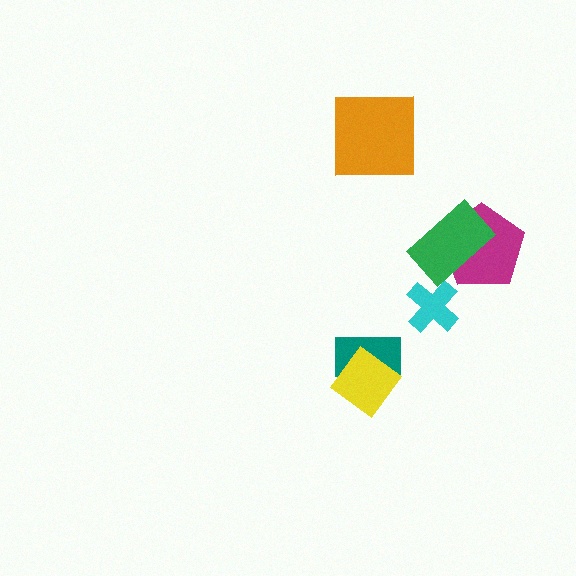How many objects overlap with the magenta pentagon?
1 object overlaps with the magenta pentagon.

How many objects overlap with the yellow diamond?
1 object overlaps with the yellow diamond.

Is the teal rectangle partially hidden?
Yes, it is partially covered by another shape.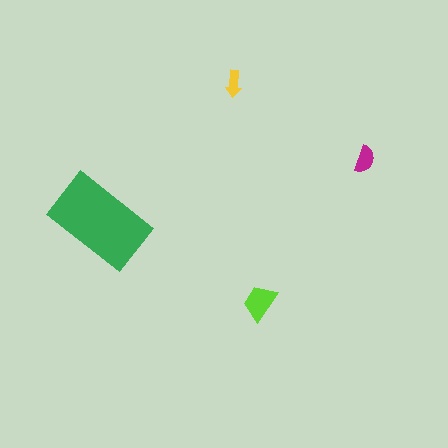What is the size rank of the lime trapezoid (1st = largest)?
2nd.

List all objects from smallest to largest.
The yellow arrow, the magenta semicircle, the lime trapezoid, the green rectangle.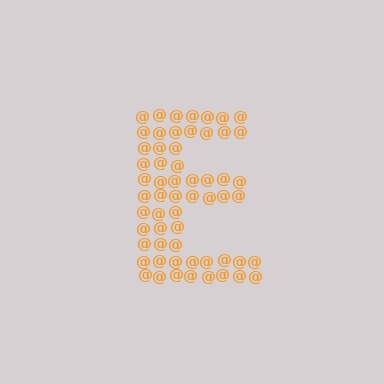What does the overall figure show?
The overall figure shows the letter E.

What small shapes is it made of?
It is made of small at signs.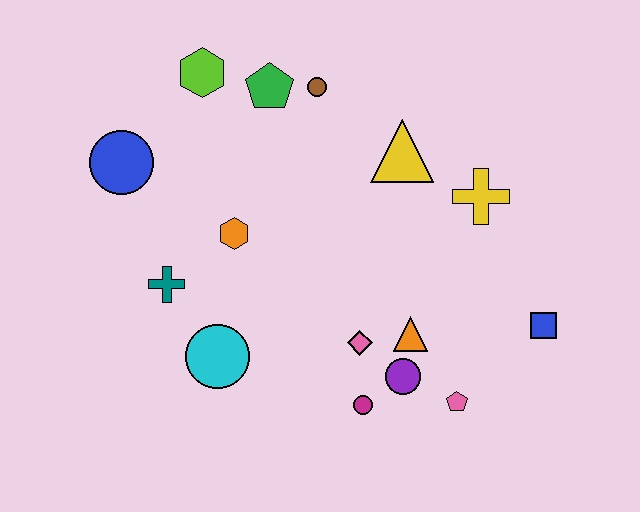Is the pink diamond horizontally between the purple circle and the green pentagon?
Yes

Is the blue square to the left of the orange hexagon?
No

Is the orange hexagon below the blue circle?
Yes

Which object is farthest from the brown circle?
The pink pentagon is farthest from the brown circle.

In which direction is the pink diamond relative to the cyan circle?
The pink diamond is to the right of the cyan circle.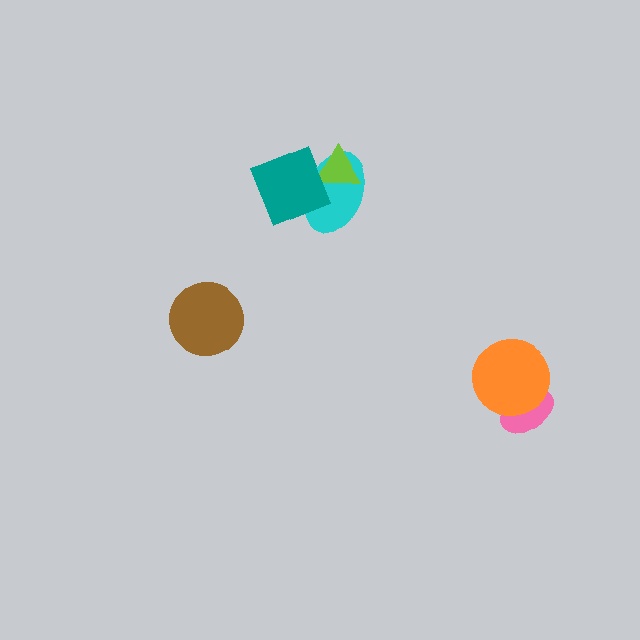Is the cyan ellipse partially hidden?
Yes, it is partially covered by another shape.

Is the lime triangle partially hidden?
Yes, it is partially covered by another shape.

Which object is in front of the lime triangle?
The teal diamond is in front of the lime triangle.